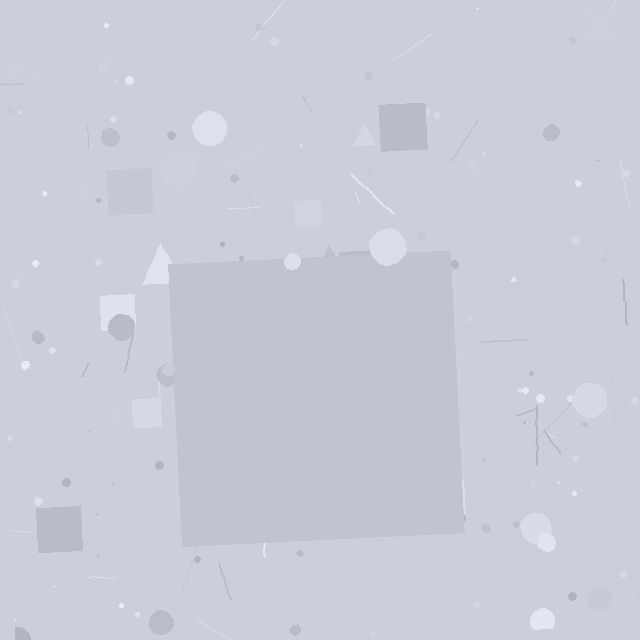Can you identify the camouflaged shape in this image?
The camouflaged shape is a square.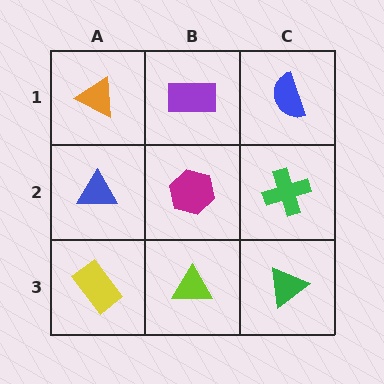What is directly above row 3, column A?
A blue triangle.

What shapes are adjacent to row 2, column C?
A blue semicircle (row 1, column C), a green triangle (row 3, column C), a magenta hexagon (row 2, column B).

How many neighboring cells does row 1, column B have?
3.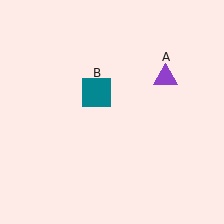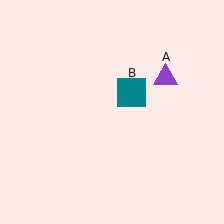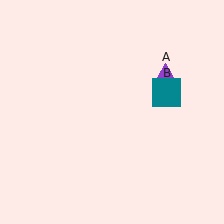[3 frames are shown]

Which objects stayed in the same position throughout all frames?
Purple triangle (object A) remained stationary.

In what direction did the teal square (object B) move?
The teal square (object B) moved right.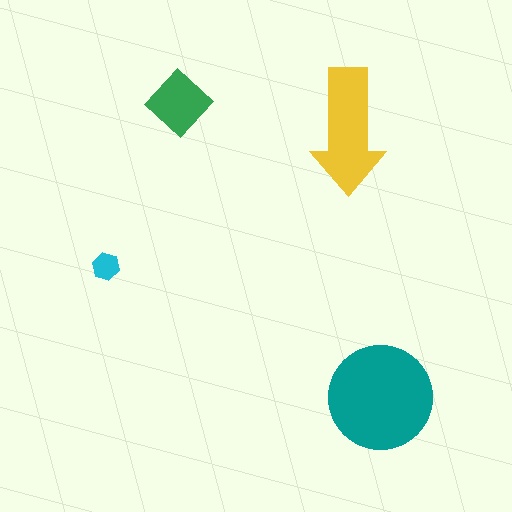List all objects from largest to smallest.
The teal circle, the yellow arrow, the green diamond, the cyan hexagon.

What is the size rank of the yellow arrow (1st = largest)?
2nd.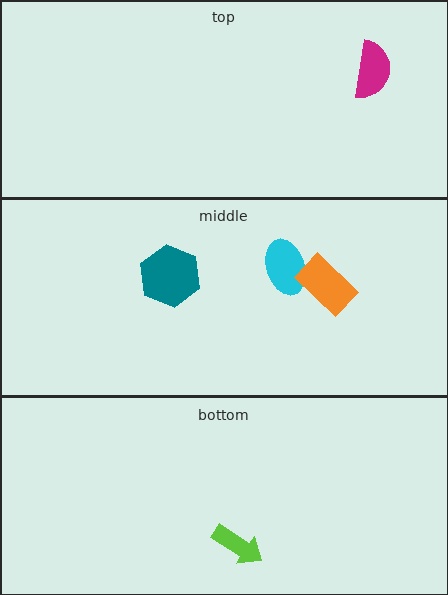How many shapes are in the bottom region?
1.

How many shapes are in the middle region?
3.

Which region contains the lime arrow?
The bottom region.